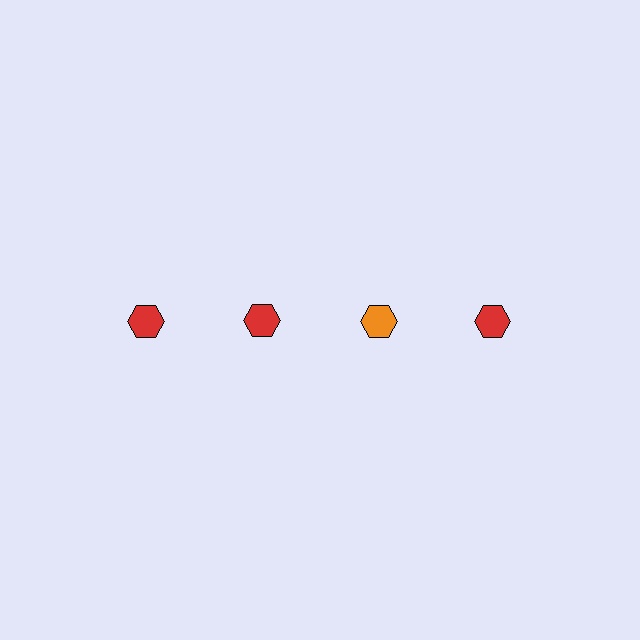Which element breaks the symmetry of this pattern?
The orange hexagon in the top row, center column breaks the symmetry. All other shapes are red hexagons.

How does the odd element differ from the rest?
It has a different color: orange instead of red.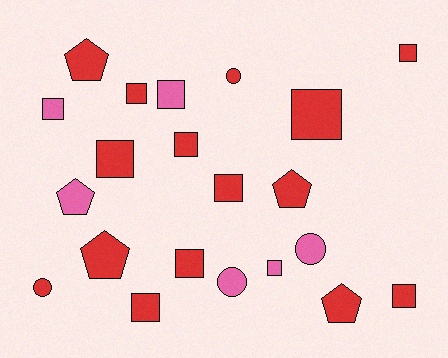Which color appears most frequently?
Red, with 15 objects.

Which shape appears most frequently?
Square, with 12 objects.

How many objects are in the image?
There are 21 objects.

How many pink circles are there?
There are 2 pink circles.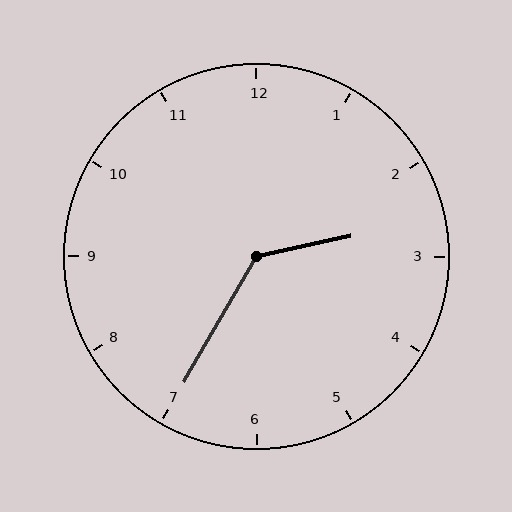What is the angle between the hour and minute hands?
Approximately 132 degrees.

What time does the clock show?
2:35.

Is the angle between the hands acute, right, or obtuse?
It is obtuse.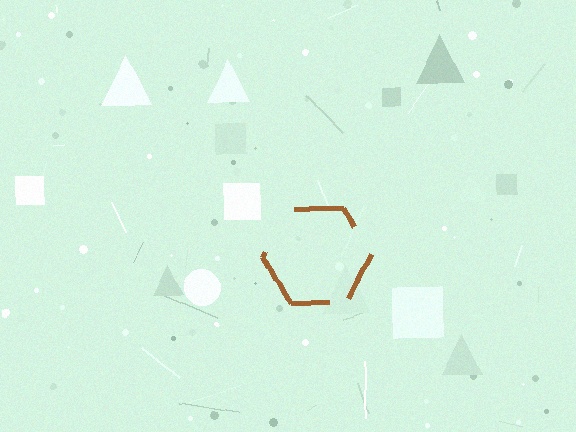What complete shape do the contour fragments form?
The contour fragments form a hexagon.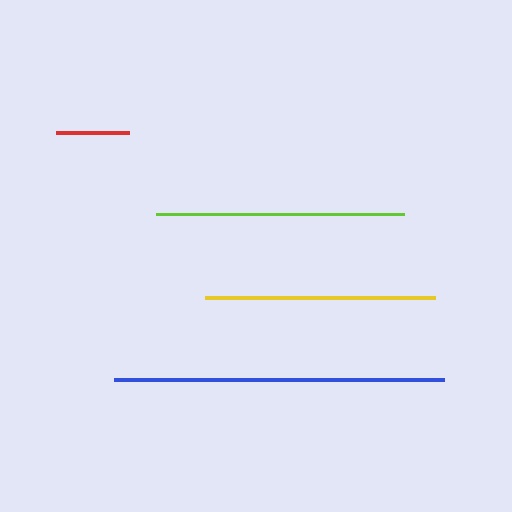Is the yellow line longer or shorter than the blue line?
The blue line is longer than the yellow line.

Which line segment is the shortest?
The red line is the shortest at approximately 73 pixels.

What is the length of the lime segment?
The lime segment is approximately 248 pixels long.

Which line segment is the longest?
The blue line is the longest at approximately 331 pixels.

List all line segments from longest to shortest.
From longest to shortest: blue, lime, yellow, red.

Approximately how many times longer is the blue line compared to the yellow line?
The blue line is approximately 1.4 times the length of the yellow line.